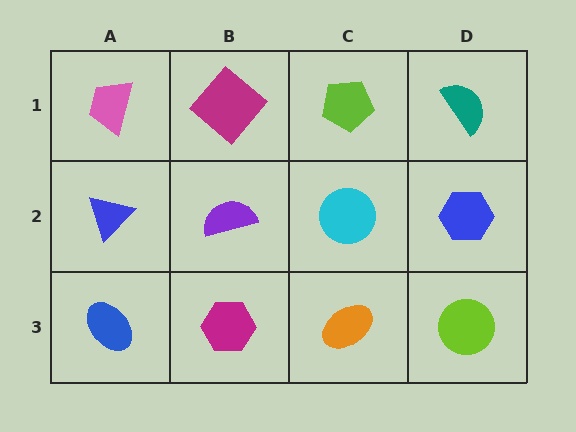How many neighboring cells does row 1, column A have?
2.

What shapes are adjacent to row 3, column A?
A blue triangle (row 2, column A), a magenta hexagon (row 3, column B).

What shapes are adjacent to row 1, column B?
A purple semicircle (row 2, column B), a pink trapezoid (row 1, column A), a lime pentagon (row 1, column C).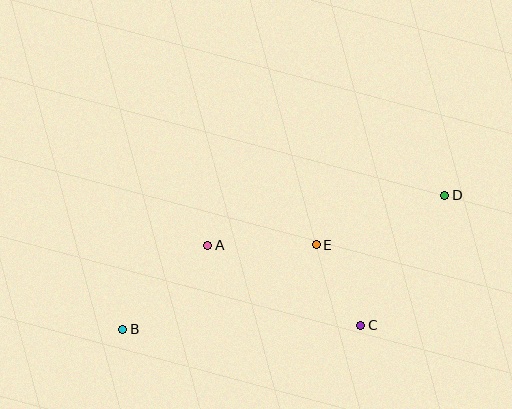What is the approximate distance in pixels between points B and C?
The distance between B and C is approximately 238 pixels.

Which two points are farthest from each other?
Points B and D are farthest from each other.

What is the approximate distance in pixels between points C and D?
The distance between C and D is approximately 155 pixels.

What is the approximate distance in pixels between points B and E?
The distance between B and E is approximately 211 pixels.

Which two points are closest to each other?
Points C and E are closest to each other.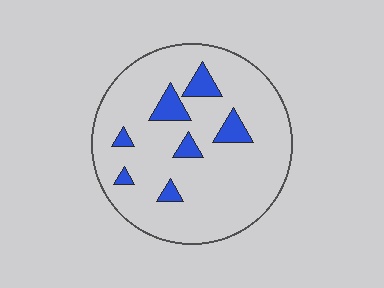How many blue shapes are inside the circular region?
7.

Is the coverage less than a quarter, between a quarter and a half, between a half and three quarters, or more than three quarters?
Less than a quarter.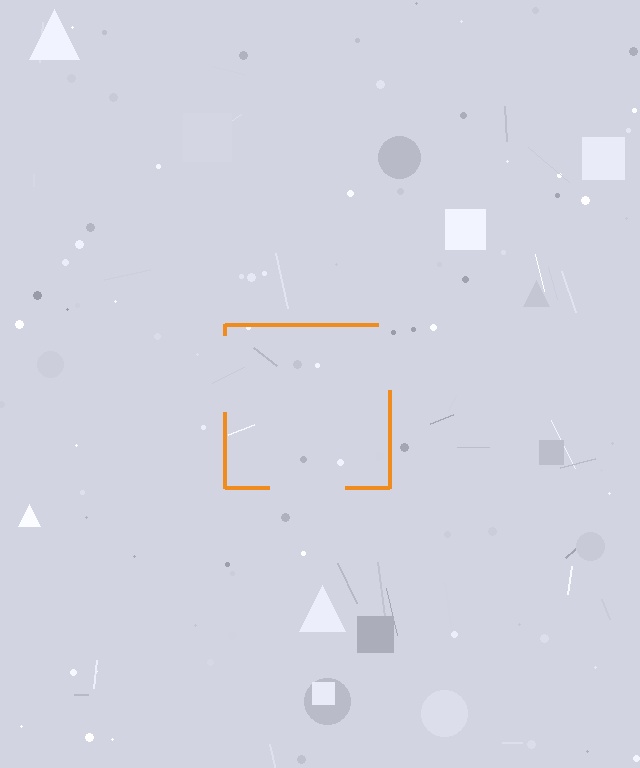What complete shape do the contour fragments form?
The contour fragments form a square.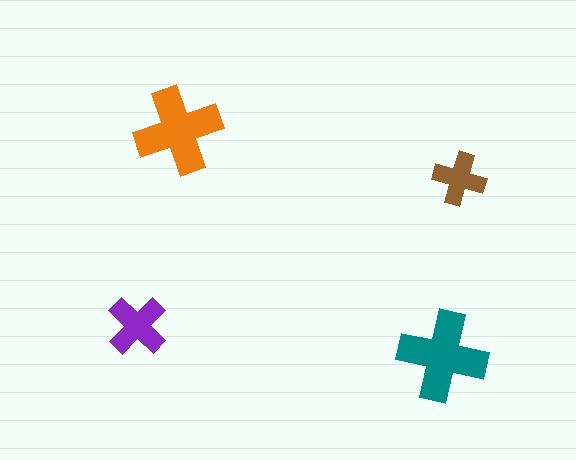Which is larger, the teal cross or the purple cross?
The teal one.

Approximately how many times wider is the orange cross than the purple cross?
About 1.5 times wider.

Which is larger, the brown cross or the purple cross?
The purple one.